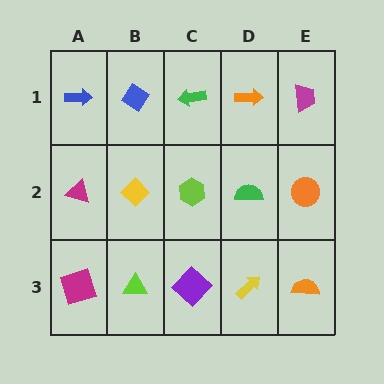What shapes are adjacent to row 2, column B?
A blue diamond (row 1, column B), a lime triangle (row 3, column B), a magenta triangle (row 2, column A), a lime hexagon (row 2, column C).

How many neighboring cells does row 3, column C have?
3.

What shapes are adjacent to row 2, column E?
A magenta trapezoid (row 1, column E), an orange semicircle (row 3, column E), a green semicircle (row 2, column D).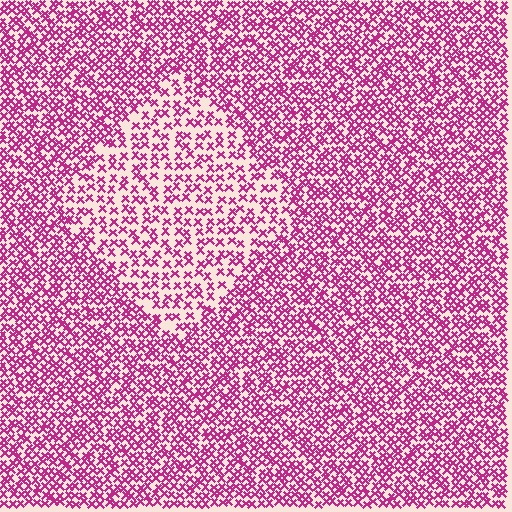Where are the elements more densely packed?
The elements are more densely packed outside the diamond boundary.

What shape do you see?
I see a diamond.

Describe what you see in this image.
The image contains small magenta elements arranged at two different densities. A diamond-shaped region is visible where the elements are less densely packed than the surrounding area.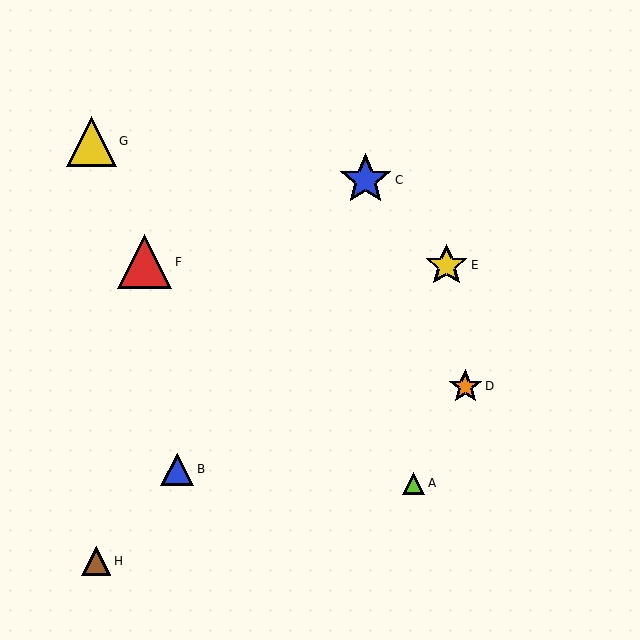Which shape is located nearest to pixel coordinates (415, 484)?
The lime triangle (labeled A) at (414, 483) is nearest to that location.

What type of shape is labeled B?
Shape B is a blue triangle.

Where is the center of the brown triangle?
The center of the brown triangle is at (96, 561).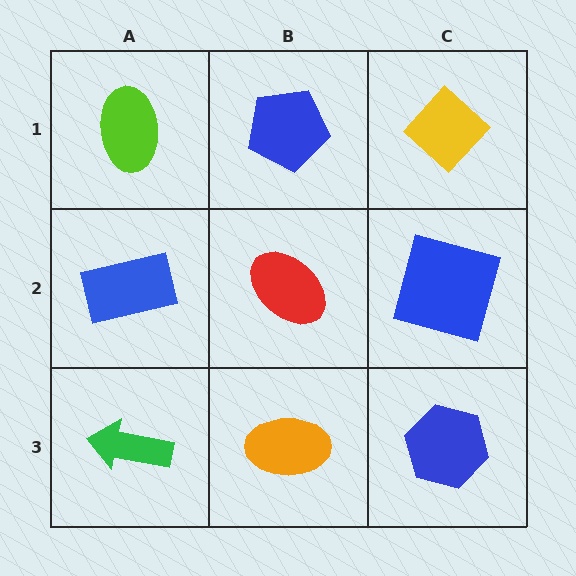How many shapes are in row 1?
3 shapes.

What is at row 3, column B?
An orange ellipse.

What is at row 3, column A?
A green arrow.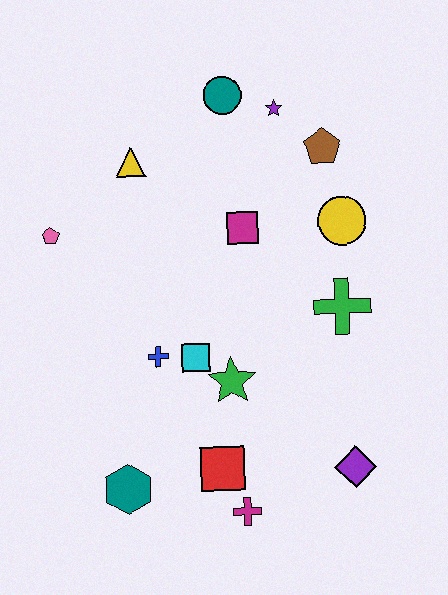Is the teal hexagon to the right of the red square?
No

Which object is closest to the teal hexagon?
The red square is closest to the teal hexagon.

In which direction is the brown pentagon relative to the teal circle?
The brown pentagon is to the right of the teal circle.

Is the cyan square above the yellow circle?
No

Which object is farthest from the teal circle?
The magenta cross is farthest from the teal circle.